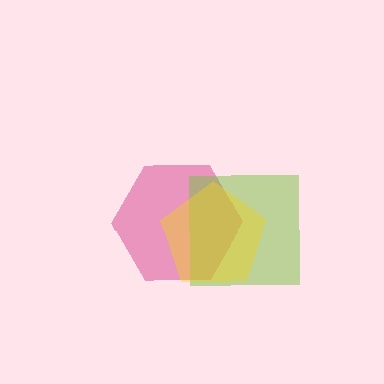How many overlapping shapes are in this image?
There are 3 overlapping shapes in the image.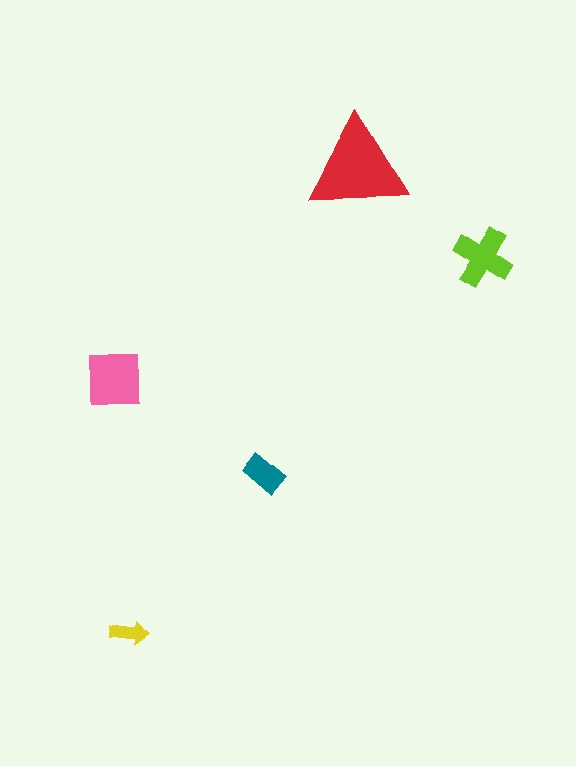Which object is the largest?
The red triangle.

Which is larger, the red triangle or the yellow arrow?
The red triangle.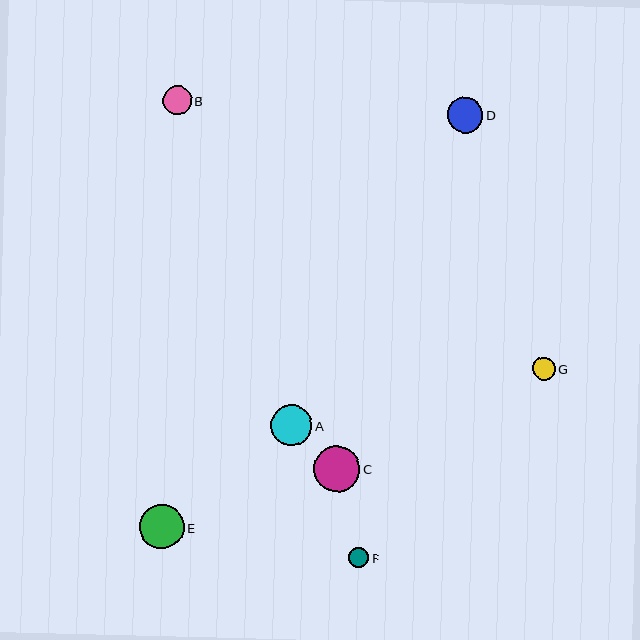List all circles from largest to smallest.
From largest to smallest: C, E, A, D, B, G, F.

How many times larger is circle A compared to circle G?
Circle A is approximately 1.8 times the size of circle G.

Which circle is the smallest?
Circle F is the smallest with a size of approximately 20 pixels.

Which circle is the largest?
Circle C is the largest with a size of approximately 46 pixels.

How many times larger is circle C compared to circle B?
Circle C is approximately 1.6 times the size of circle B.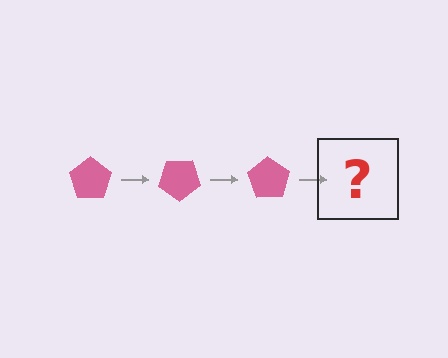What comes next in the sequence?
The next element should be a pink pentagon rotated 105 degrees.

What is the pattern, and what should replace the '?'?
The pattern is that the pentagon rotates 35 degrees each step. The '?' should be a pink pentagon rotated 105 degrees.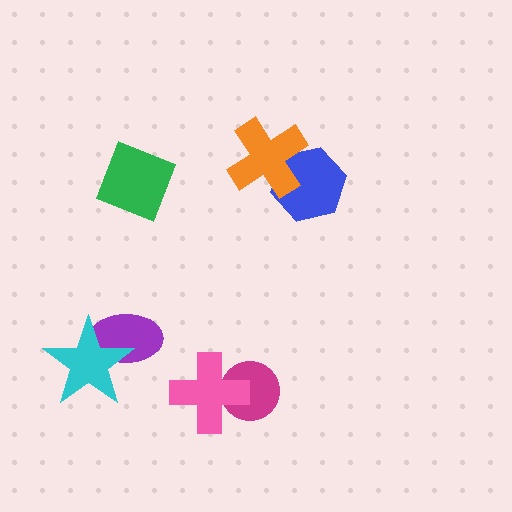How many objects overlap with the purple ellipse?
1 object overlaps with the purple ellipse.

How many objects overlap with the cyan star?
1 object overlaps with the cyan star.